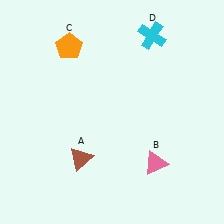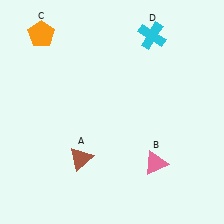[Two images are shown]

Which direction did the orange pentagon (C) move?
The orange pentagon (C) moved left.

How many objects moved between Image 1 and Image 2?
1 object moved between the two images.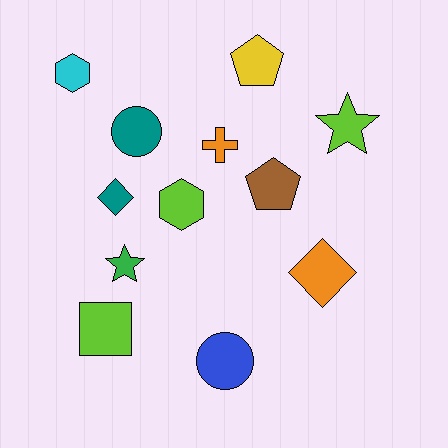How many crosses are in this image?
There is 1 cross.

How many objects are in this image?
There are 12 objects.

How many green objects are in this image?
There is 1 green object.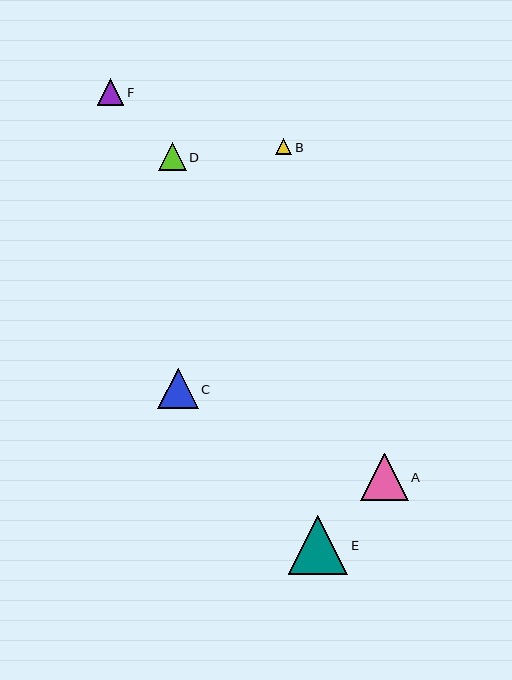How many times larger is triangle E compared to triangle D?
Triangle E is approximately 2.1 times the size of triangle D.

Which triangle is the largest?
Triangle E is the largest with a size of approximately 60 pixels.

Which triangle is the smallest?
Triangle B is the smallest with a size of approximately 16 pixels.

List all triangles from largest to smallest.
From largest to smallest: E, A, C, D, F, B.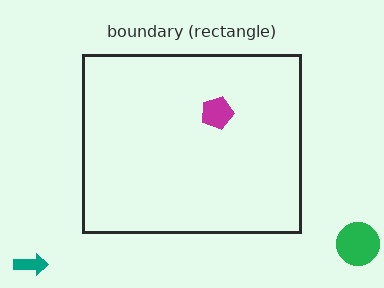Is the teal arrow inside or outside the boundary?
Outside.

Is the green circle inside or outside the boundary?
Outside.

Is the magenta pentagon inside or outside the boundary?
Inside.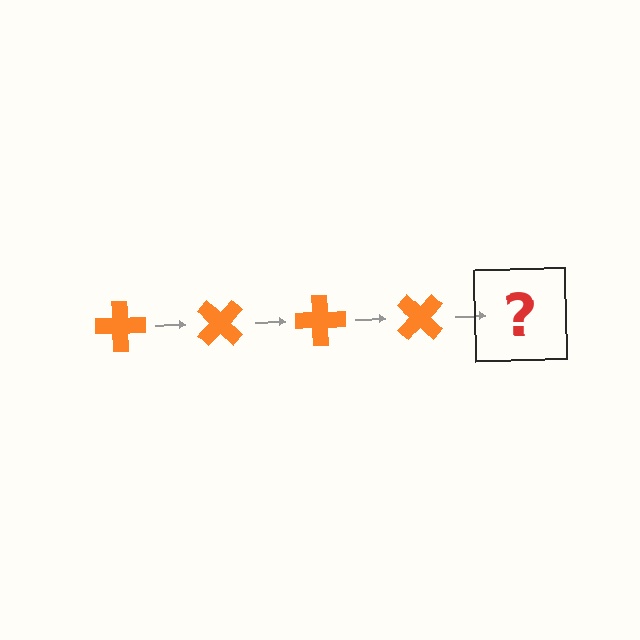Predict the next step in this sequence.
The next step is an orange cross rotated 180 degrees.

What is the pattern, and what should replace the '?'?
The pattern is that the cross rotates 45 degrees each step. The '?' should be an orange cross rotated 180 degrees.